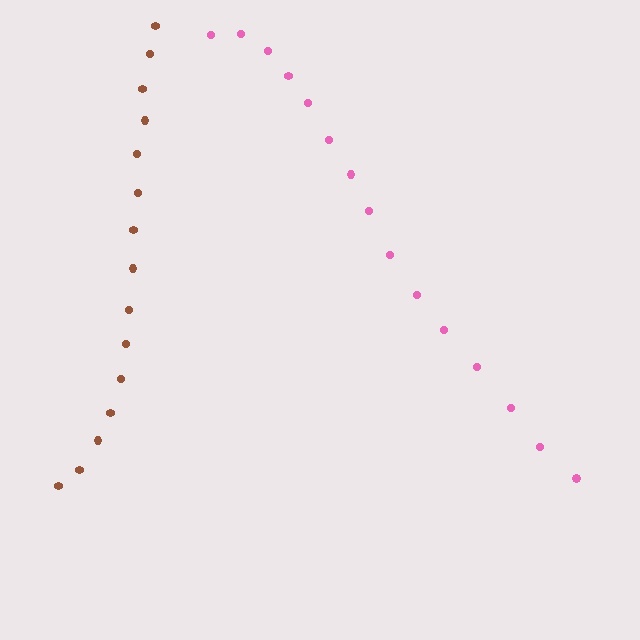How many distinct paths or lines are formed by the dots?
There are 2 distinct paths.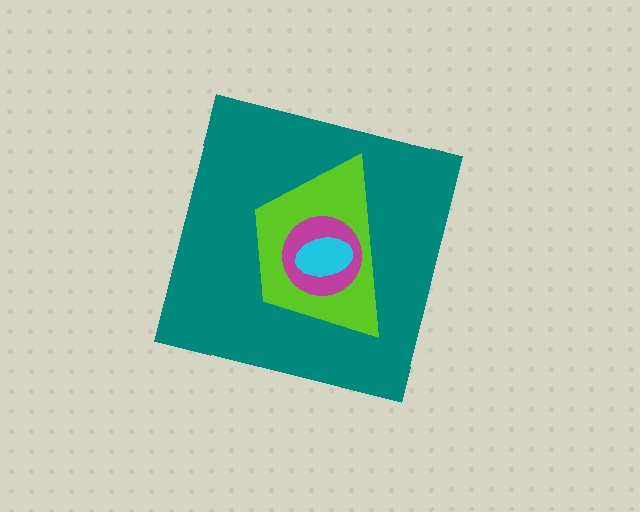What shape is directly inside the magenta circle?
The cyan ellipse.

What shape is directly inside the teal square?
The lime trapezoid.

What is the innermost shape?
The cyan ellipse.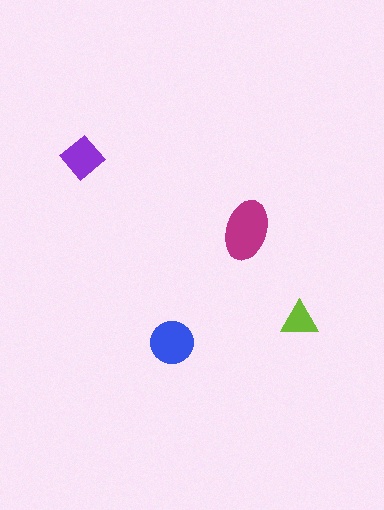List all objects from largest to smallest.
The magenta ellipse, the blue circle, the purple diamond, the lime triangle.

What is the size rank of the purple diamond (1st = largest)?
3rd.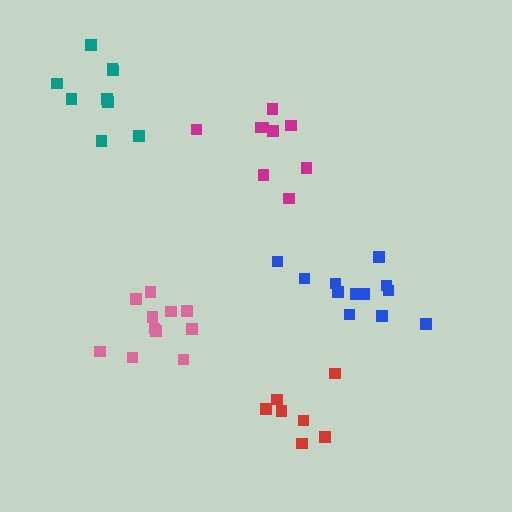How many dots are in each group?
Group 1: 11 dots, Group 2: 9 dots, Group 3: 7 dots, Group 4: 12 dots, Group 5: 9 dots (48 total).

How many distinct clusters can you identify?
There are 5 distinct clusters.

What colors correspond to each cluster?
The clusters are colored: pink, magenta, red, blue, teal.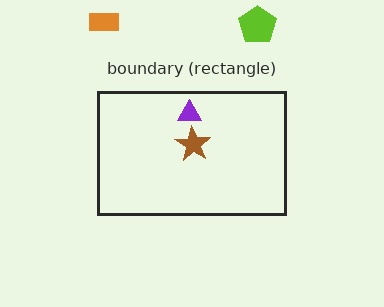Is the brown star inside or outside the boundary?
Inside.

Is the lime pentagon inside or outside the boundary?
Outside.